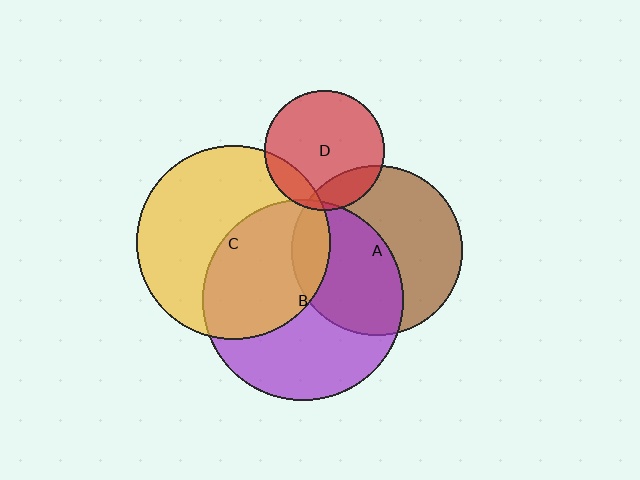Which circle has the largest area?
Circle B (purple).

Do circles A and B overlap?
Yes.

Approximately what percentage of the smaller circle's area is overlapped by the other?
Approximately 50%.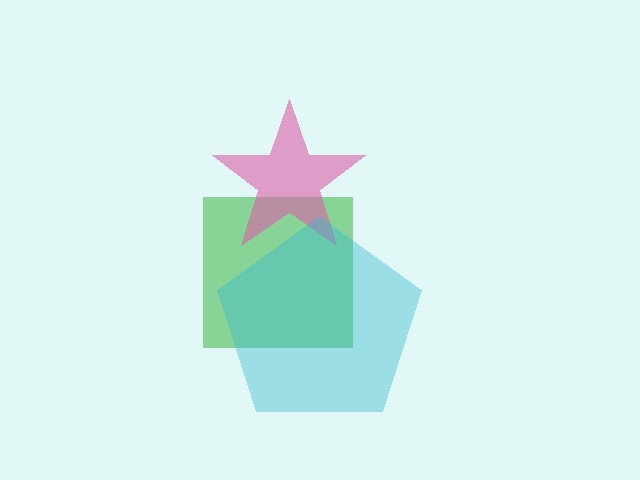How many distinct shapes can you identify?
There are 3 distinct shapes: a green square, a pink star, a cyan pentagon.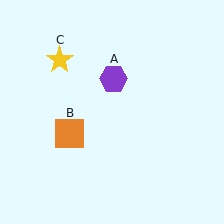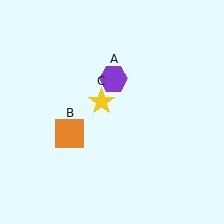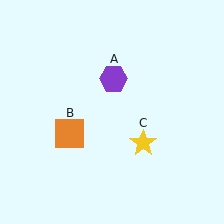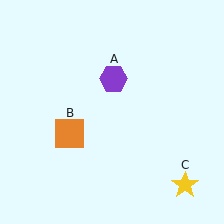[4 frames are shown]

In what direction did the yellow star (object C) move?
The yellow star (object C) moved down and to the right.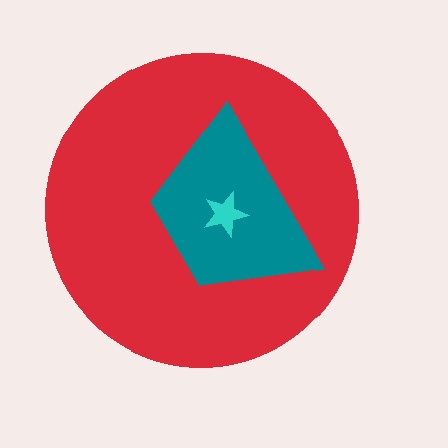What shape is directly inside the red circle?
The teal trapezoid.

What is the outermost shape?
The red circle.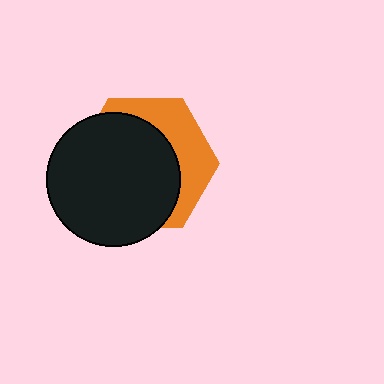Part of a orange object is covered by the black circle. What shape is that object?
It is a hexagon.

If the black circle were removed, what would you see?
You would see the complete orange hexagon.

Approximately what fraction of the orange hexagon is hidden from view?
Roughly 65% of the orange hexagon is hidden behind the black circle.